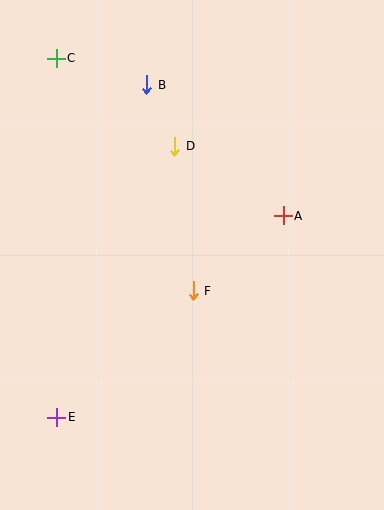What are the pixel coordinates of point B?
Point B is at (147, 85).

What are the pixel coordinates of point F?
Point F is at (193, 291).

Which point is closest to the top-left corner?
Point C is closest to the top-left corner.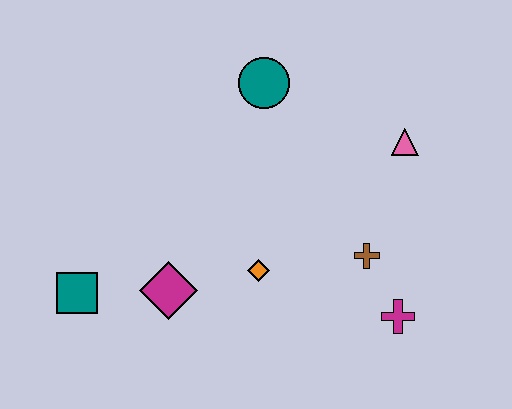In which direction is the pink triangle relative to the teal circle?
The pink triangle is to the right of the teal circle.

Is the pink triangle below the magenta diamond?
No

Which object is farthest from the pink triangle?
The teal square is farthest from the pink triangle.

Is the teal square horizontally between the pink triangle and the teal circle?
No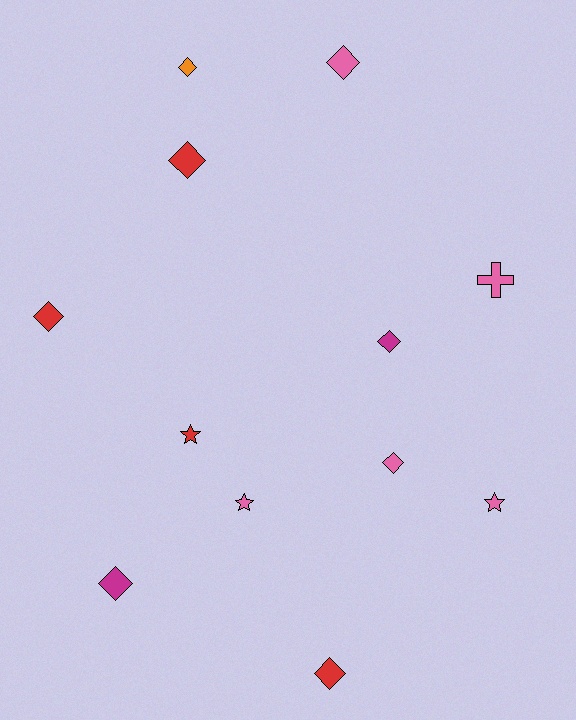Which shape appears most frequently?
Diamond, with 8 objects.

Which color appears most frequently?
Pink, with 5 objects.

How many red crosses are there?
There are no red crosses.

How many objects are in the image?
There are 12 objects.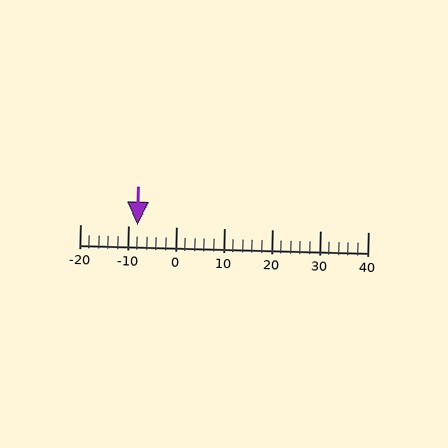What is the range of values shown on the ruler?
The ruler shows values from -20 to 40.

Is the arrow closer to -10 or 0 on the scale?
The arrow is closer to -10.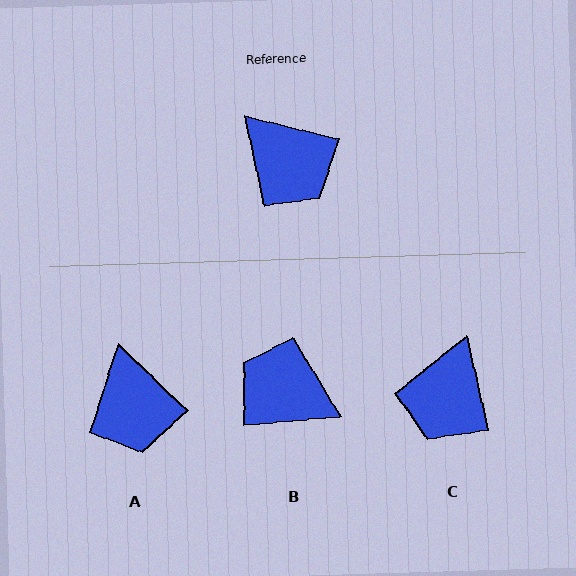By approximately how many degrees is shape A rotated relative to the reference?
Approximately 29 degrees clockwise.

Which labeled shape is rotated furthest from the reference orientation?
B, about 161 degrees away.